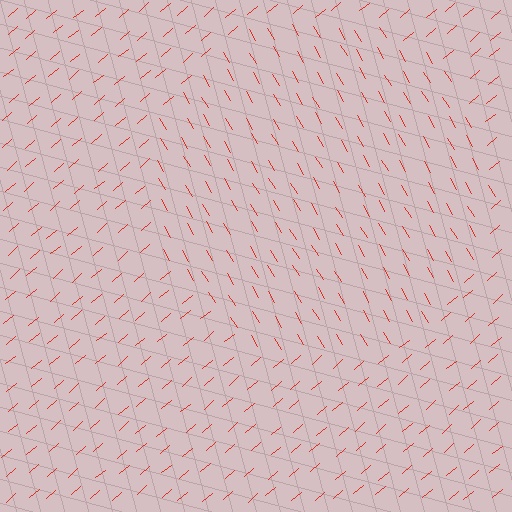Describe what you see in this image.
The image is filled with small red line segments. A circle region in the image has lines oriented differently from the surrounding lines, creating a visible texture boundary.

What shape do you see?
I see a circle.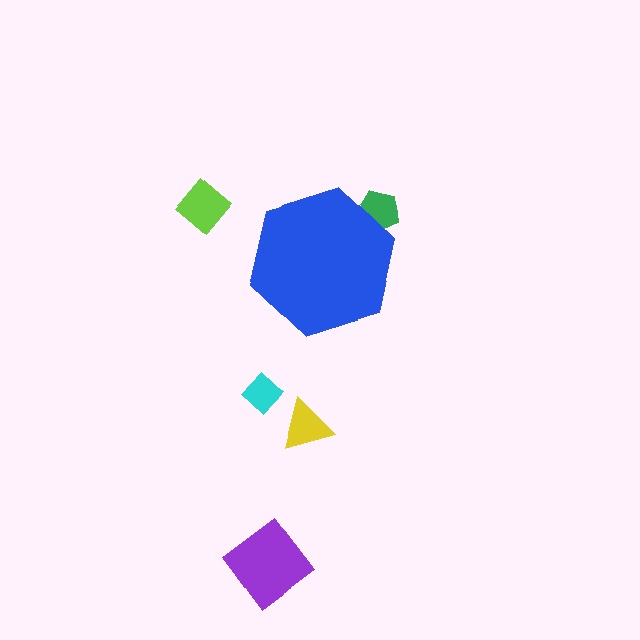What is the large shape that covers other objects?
A blue hexagon.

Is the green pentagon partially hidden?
Yes, the green pentagon is partially hidden behind the blue hexagon.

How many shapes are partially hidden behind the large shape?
1 shape is partially hidden.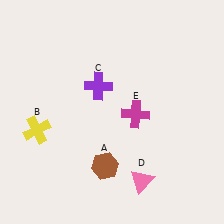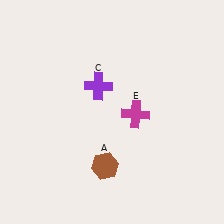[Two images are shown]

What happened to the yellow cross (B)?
The yellow cross (B) was removed in Image 2. It was in the bottom-left area of Image 1.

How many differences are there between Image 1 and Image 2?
There are 2 differences between the two images.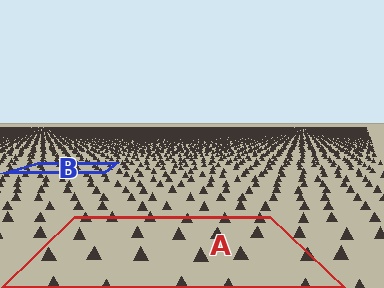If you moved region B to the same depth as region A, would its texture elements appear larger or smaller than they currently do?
They would appear larger. At a closer depth, the same texture elements are projected at a bigger on-screen size.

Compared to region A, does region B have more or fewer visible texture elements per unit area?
Region B has more texture elements per unit area — they are packed more densely because it is farther away.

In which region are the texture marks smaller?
The texture marks are smaller in region B, because it is farther away.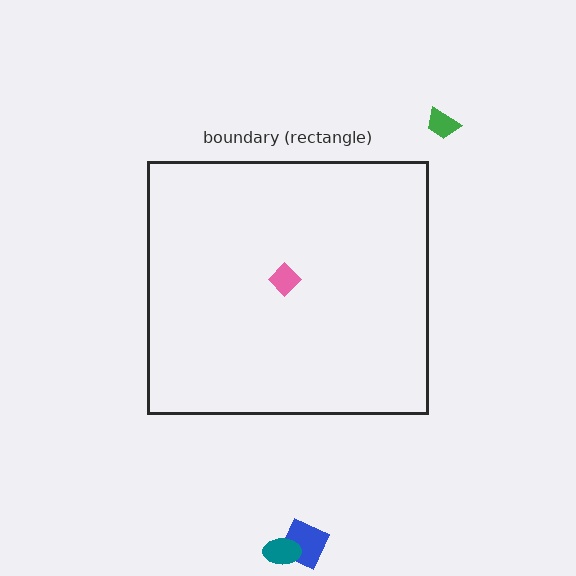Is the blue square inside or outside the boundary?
Outside.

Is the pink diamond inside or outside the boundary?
Inside.